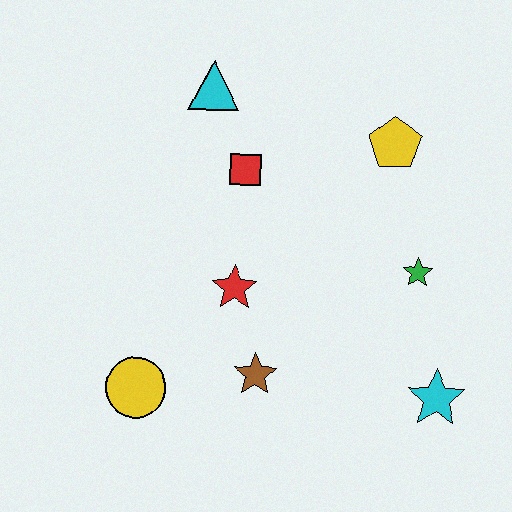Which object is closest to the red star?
The brown star is closest to the red star.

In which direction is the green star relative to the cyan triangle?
The green star is to the right of the cyan triangle.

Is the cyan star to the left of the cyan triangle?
No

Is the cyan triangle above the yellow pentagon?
Yes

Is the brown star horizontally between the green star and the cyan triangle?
Yes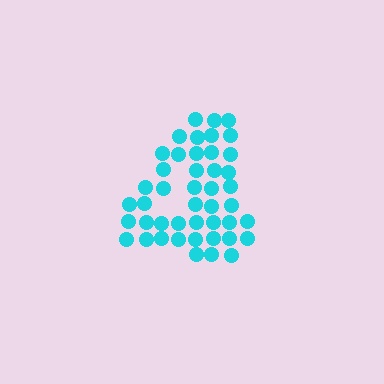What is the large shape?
The large shape is the digit 4.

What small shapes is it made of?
It is made of small circles.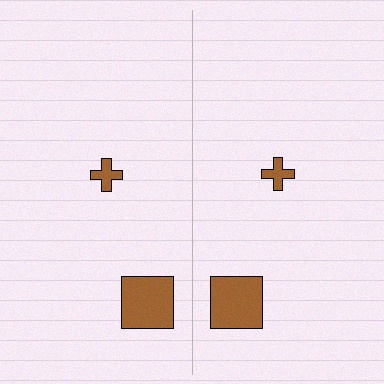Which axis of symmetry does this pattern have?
The pattern has a vertical axis of symmetry running through the center of the image.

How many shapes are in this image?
There are 4 shapes in this image.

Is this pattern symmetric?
Yes, this pattern has bilateral (reflection) symmetry.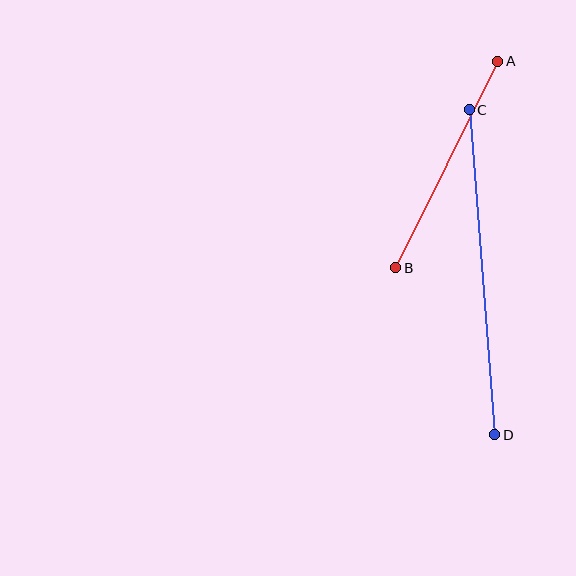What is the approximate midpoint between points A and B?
The midpoint is at approximately (447, 165) pixels.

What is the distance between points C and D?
The distance is approximately 326 pixels.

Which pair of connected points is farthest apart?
Points C and D are farthest apart.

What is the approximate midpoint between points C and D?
The midpoint is at approximately (482, 272) pixels.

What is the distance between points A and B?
The distance is approximately 230 pixels.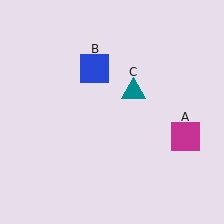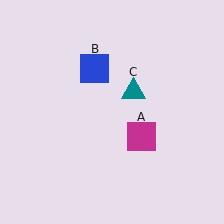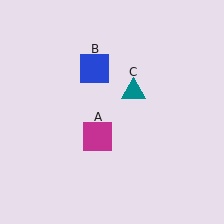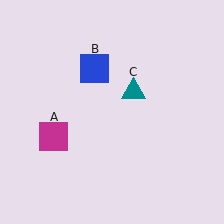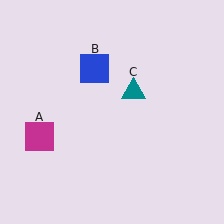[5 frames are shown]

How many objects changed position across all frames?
1 object changed position: magenta square (object A).